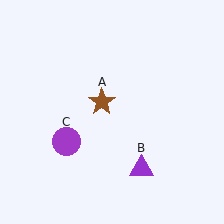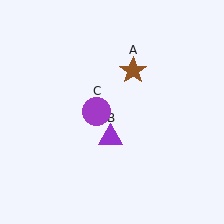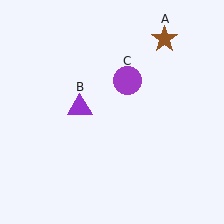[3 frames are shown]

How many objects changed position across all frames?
3 objects changed position: brown star (object A), purple triangle (object B), purple circle (object C).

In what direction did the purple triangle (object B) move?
The purple triangle (object B) moved up and to the left.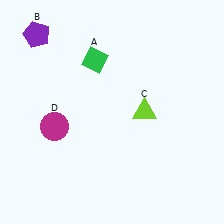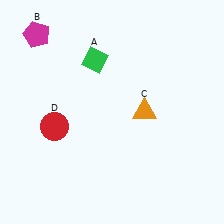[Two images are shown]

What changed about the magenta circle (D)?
In Image 1, D is magenta. In Image 2, it changed to red.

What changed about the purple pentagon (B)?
In Image 1, B is purple. In Image 2, it changed to magenta.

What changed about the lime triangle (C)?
In Image 1, C is lime. In Image 2, it changed to orange.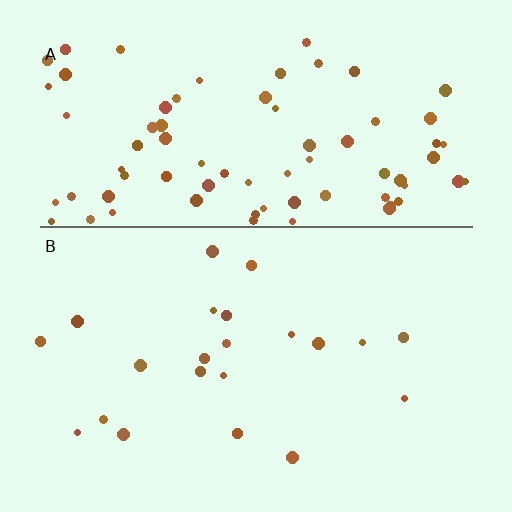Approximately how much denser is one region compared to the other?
Approximately 3.7× — region A over region B.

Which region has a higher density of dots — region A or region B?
A (the top).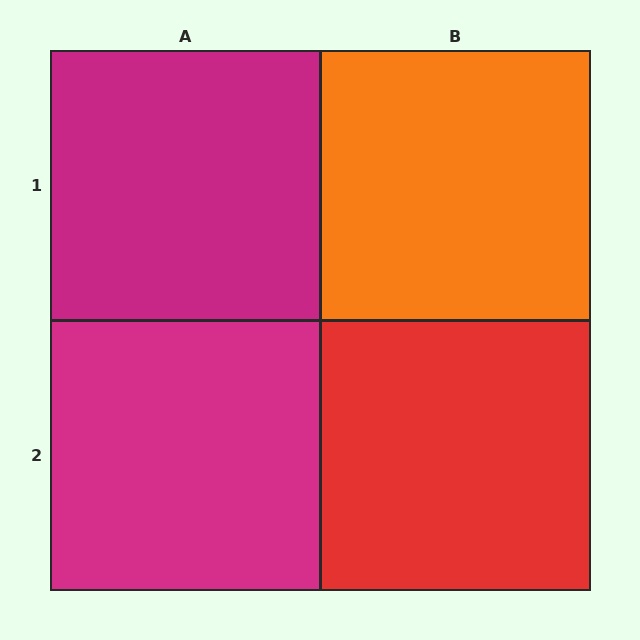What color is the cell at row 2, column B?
Red.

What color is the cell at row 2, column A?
Magenta.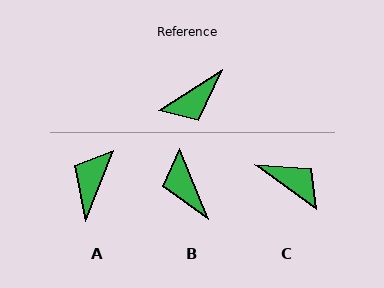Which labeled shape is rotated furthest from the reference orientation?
A, about 144 degrees away.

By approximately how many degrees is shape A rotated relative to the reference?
Approximately 144 degrees clockwise.